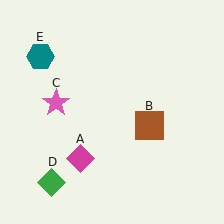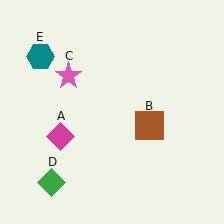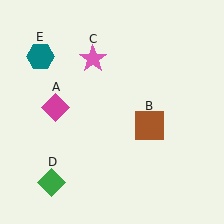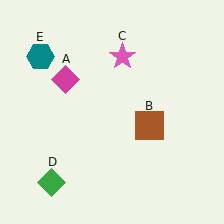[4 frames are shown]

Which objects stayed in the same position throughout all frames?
Brown square (object B) and green diamond (object D) and teal hexagon (object E) remained stationary.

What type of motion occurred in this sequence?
The magenta diamond (object A), pink star (object C) rotated clockwise around the center of the scene.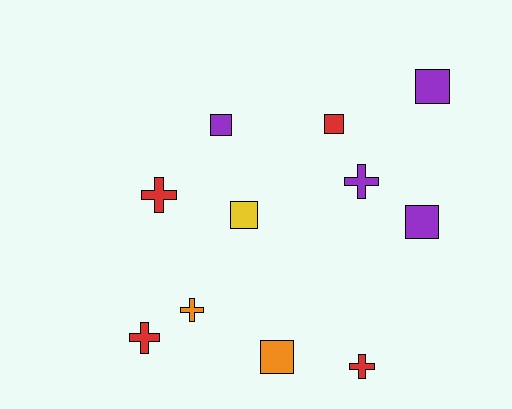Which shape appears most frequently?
Square, with 6 objects.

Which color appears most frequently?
Red, with 4 objects.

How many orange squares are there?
There is 1 orange square.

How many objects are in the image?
There are 11 objects.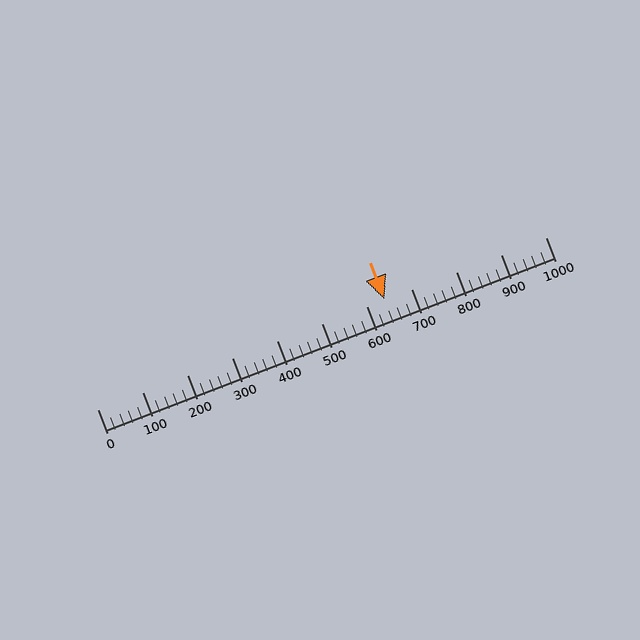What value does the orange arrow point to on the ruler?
The orange arrow points to approximately 640.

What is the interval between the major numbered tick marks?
The major tick marks are spaced 100 units apart.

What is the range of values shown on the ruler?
The ruler shows values from 0 to 1000.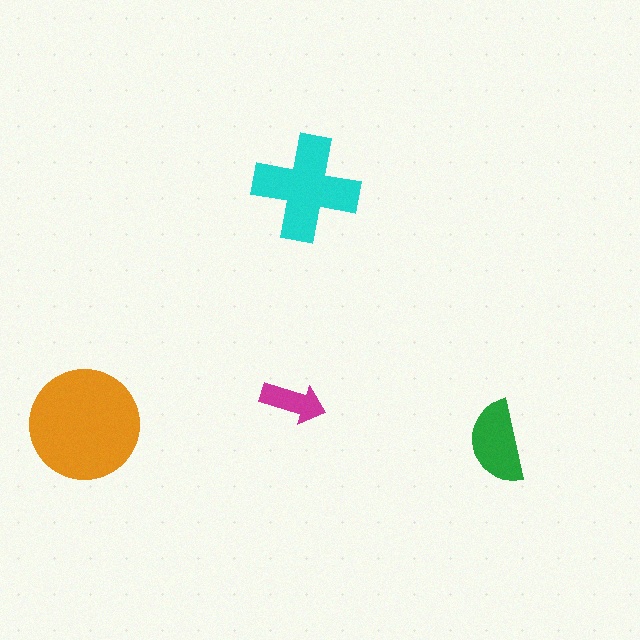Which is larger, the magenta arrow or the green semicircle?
The green semicircle.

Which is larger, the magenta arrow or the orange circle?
The orange circle.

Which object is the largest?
The orange circle.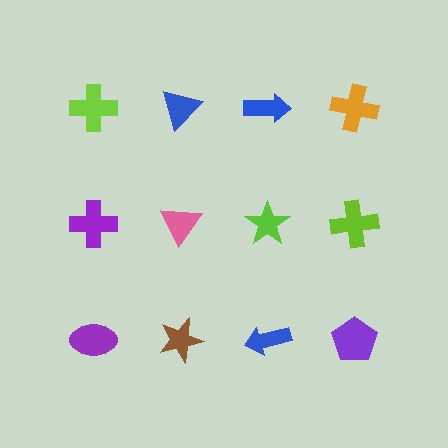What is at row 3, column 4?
A purple pentagon.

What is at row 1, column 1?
A lime cross.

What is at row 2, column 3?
A lime star.